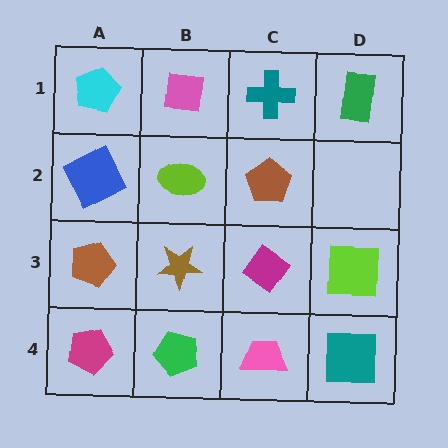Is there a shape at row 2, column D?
No, that cell is empty.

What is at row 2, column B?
A lime ellipse.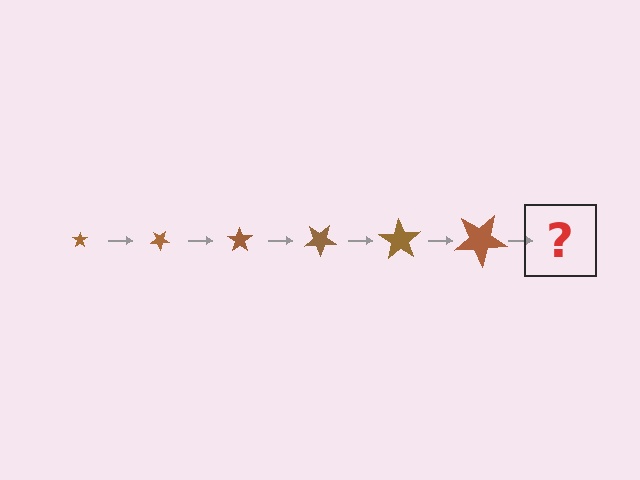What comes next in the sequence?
The next element should be a star, larger than the previous one and rotated 210 degrees from the start.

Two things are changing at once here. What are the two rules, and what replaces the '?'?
The two rules are that the star grows larger each step and it rotates 35 degrees each step. The '?' should be a star, larger than the previous one and rotated 210 degrees from the start.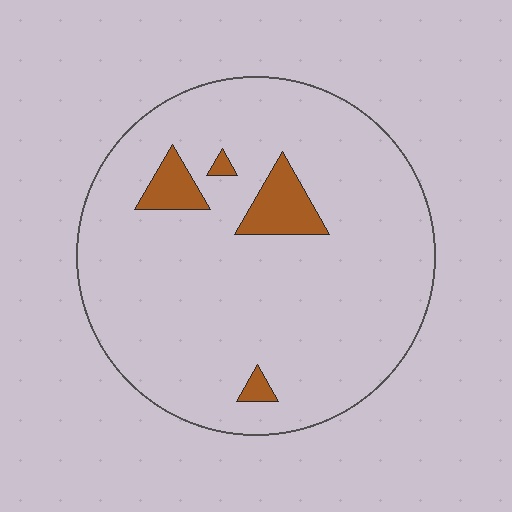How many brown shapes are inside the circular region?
4.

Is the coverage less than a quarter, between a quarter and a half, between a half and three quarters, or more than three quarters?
Less than a quarter.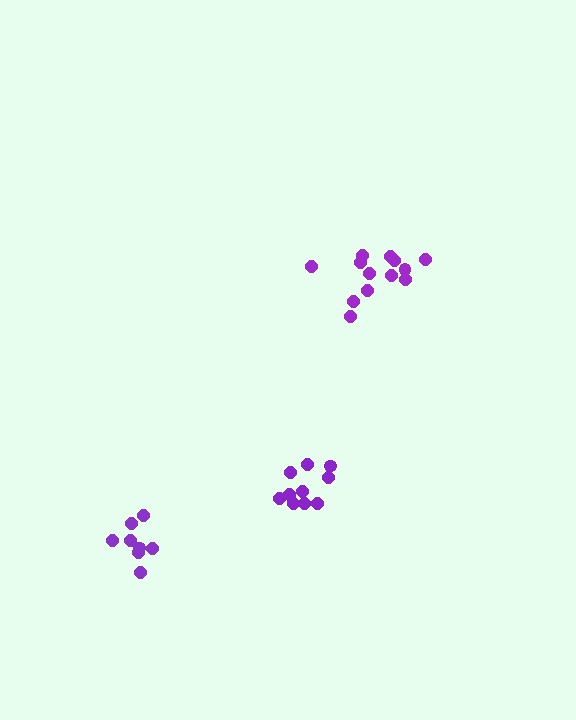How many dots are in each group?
Group 1: 10 dots, Group 2: 13 dots, Group 3: 8 dots (31 total).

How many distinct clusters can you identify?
There are 3 distinct clusters.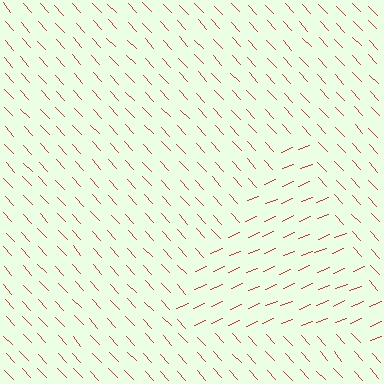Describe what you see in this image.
The image is filled with small red line segments. A triangle region in the image has lines oriented differently from the surrounding lines, creating a visible texture boundary.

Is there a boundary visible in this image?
Yes, there is a texture boundary formed by a change in line orientation.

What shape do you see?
I see a triangle.